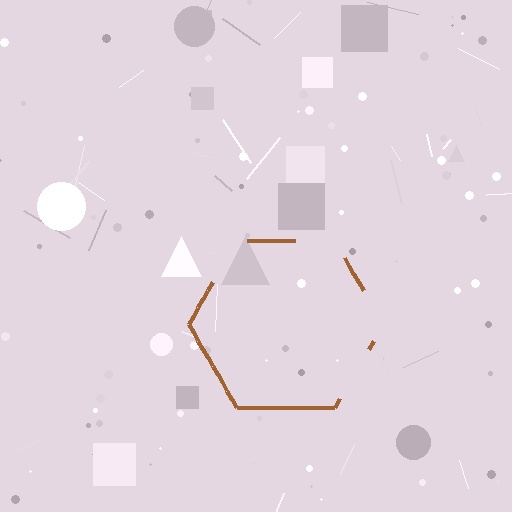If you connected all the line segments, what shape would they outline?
They would outline a hexagon.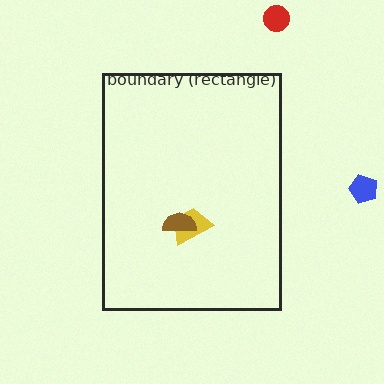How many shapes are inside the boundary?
2 inside, 2 outside.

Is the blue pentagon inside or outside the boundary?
Outside.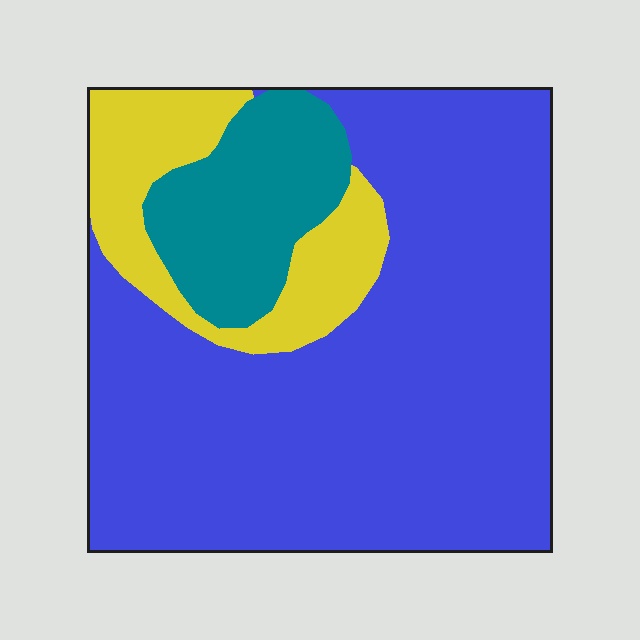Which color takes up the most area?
Blue, at roughly 70%.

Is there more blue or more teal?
Blue.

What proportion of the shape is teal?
Teal takes up less than a quarter of the shape.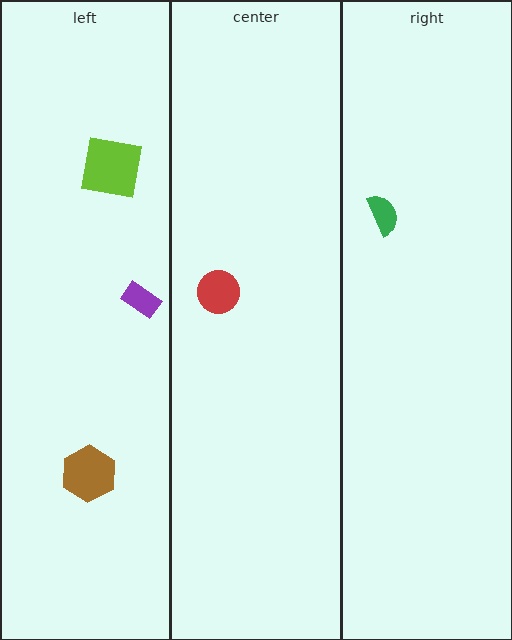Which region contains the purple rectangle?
The left region.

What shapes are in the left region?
The brown hexagon, the lime square, the purple rectangle.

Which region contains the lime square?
The left region.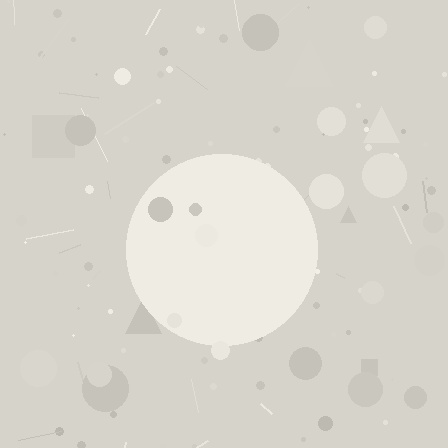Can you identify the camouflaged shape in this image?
The camouflaged shape is a circle.